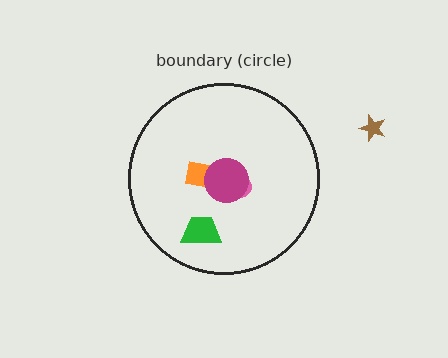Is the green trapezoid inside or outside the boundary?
Inside.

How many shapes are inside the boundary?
4 inside, 1 outside.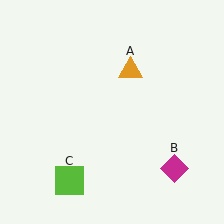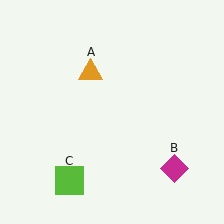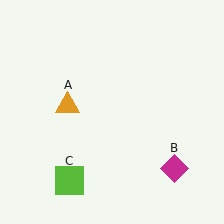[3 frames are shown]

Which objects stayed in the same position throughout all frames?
Magenta diamond (object B) and lime square (object C) remained stationary.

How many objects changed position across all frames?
1 object changed position: orange triangle (object A).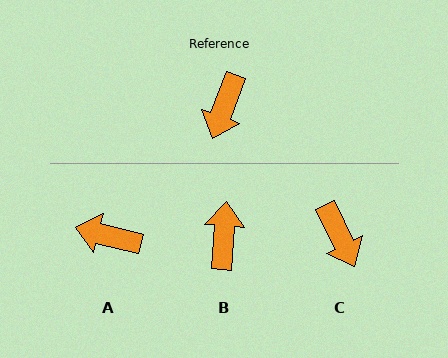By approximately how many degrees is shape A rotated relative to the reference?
Approximately 84 degrees clockwise.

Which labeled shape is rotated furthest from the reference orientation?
B, about 164 degrees away.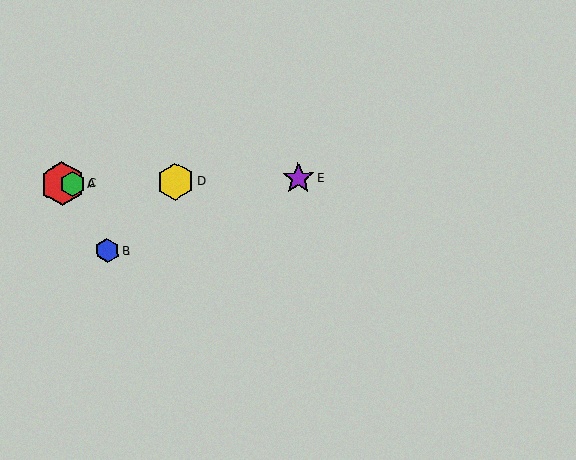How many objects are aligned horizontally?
4 objects (A, C, D, E) are aligned horizontally.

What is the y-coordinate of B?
Object B is at y≈251.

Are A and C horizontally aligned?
Yes, both are at y≈184.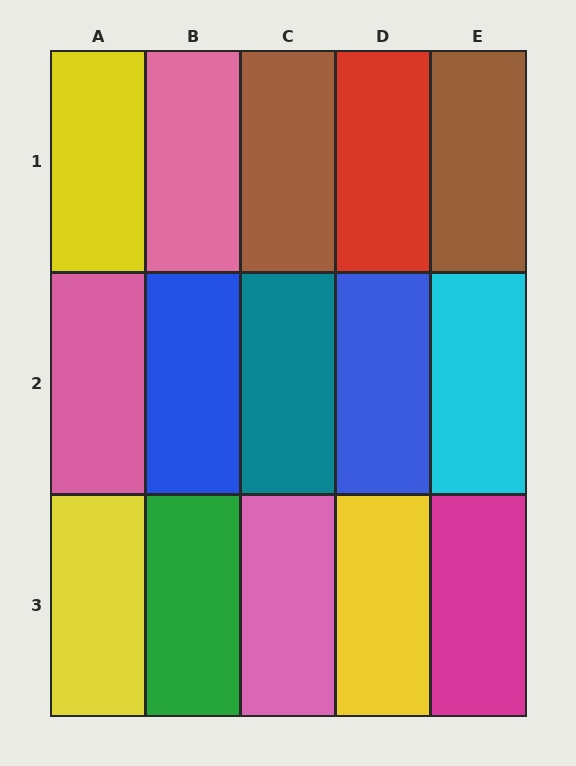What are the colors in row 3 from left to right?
Yellow, green, pink, yellow, magenta.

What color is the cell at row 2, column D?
Blue.